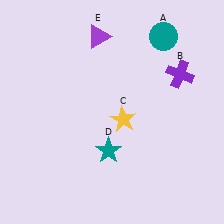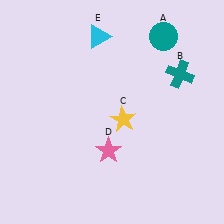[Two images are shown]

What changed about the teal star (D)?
In Image 1, D is teal. In Image 2, it changed to pink.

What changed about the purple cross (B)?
In Image 1, B is purple. In Image 2, it changed to teal.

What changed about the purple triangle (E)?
In Image 1, E is purple. In Image 2, it changed to cyan.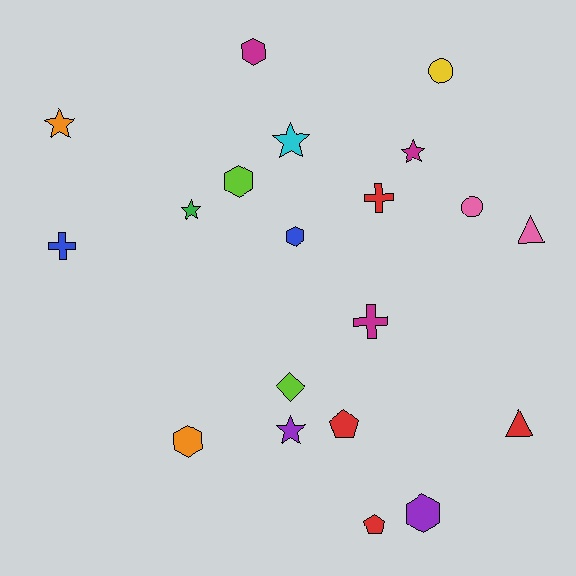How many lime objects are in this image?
There are 2 lime objects.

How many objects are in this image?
There are 20 objects.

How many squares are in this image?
There are no squares.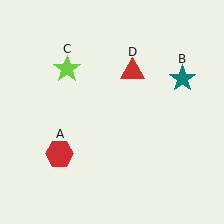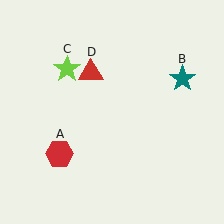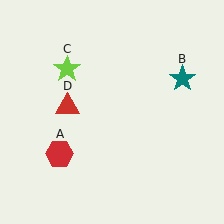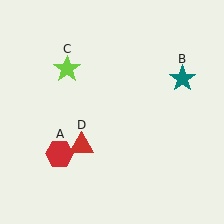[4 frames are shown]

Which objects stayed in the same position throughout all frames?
Red hexagon (object A) and teal star (object B) and lime star (object C) remained stationary.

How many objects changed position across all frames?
1 object changed position: red triangle (object D).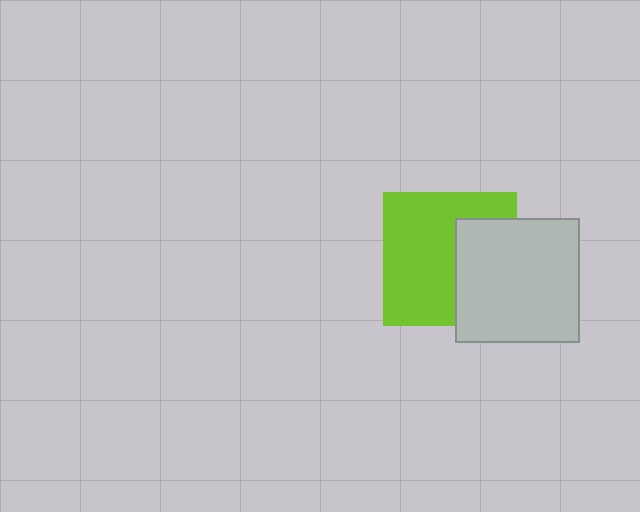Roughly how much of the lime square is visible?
About half of it is visible (roughly 63%).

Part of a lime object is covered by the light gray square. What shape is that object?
It is a square.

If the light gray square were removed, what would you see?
You would see the complete lime square.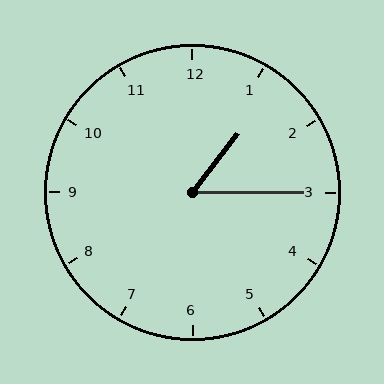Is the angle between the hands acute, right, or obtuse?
It is acute.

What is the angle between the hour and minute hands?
Approximately 52 degrees.